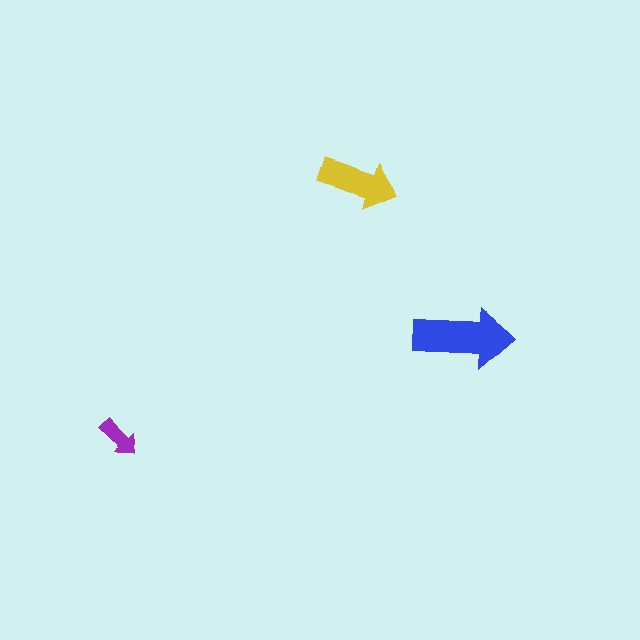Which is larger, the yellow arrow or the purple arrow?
The yellow one.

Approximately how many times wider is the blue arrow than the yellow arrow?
About 1.5 times wider.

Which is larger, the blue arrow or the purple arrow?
The blue one.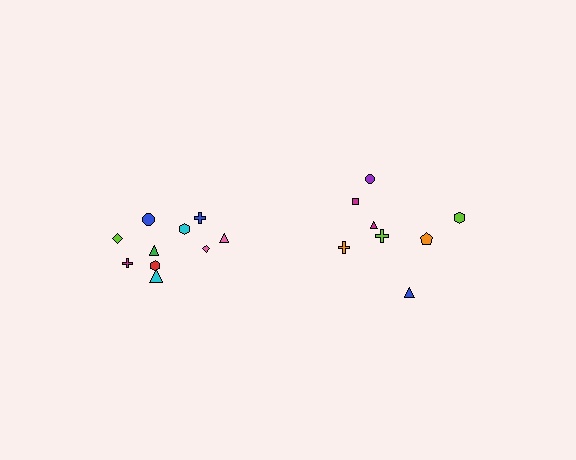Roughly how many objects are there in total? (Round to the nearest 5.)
Roughly 20 objects in total.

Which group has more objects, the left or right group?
The left group.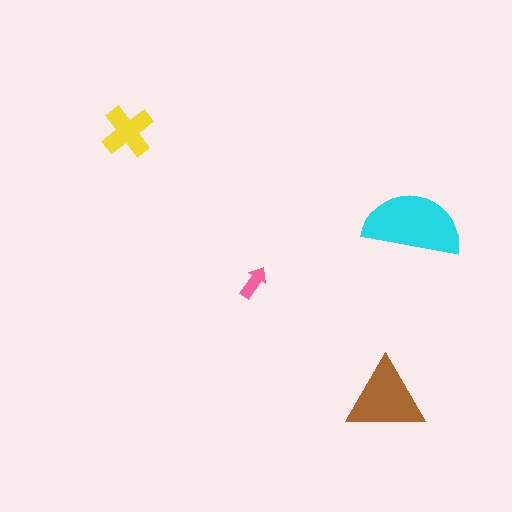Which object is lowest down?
The brown triangle is bottommost.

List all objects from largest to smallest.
The cyan semicircle, the brown triangle, the yellow cross, the pink arrow.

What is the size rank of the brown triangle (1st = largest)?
2nd.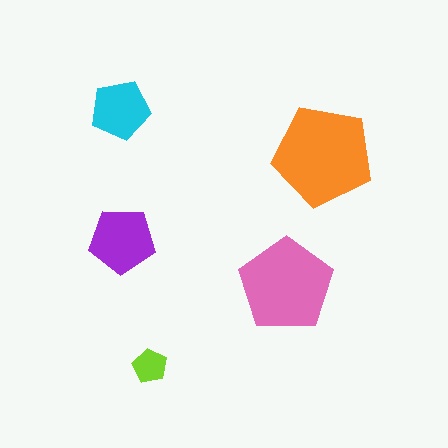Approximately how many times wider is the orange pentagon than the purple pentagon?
About 1.5 times wider.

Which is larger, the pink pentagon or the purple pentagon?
The pink one.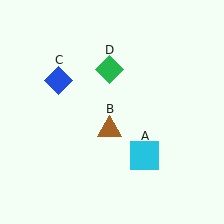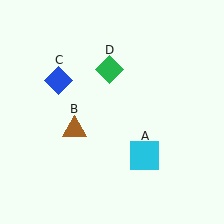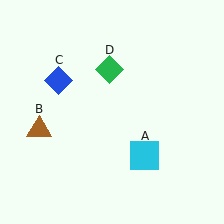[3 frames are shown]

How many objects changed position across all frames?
1 object changed position: brown triangle (object B).